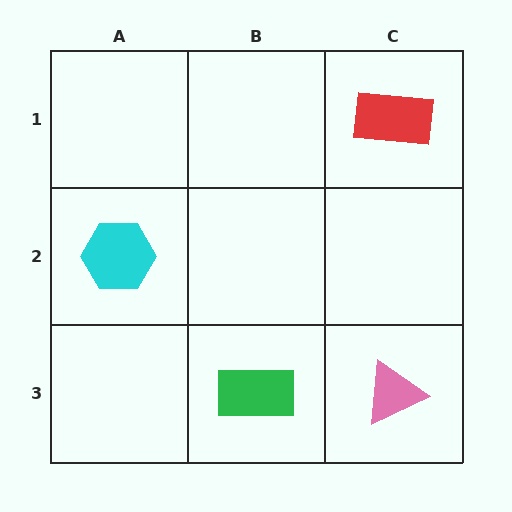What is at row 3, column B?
A green rectangle.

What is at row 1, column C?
A red rectangle.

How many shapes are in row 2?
1 shape.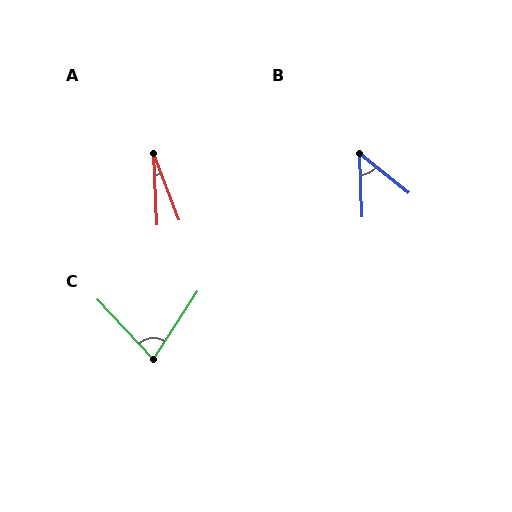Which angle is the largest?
C, at approximately 76 degrees.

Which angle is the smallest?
A, at approximately 18 degrees.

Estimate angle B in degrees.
Approximately 49 degrees.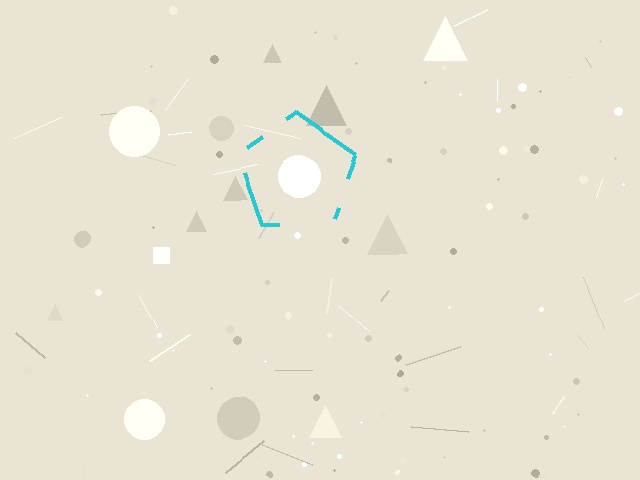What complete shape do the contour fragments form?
The contour fragments form a pentagon.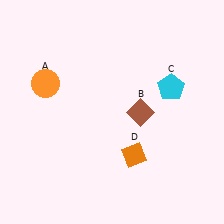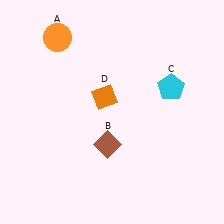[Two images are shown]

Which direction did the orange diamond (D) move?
The orange diamond (D) moved up.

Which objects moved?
The objects that moved are: the orange circle (A), the brown diamond (B), the orange diamond (D).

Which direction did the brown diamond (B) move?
The brown diamond (B) moved left.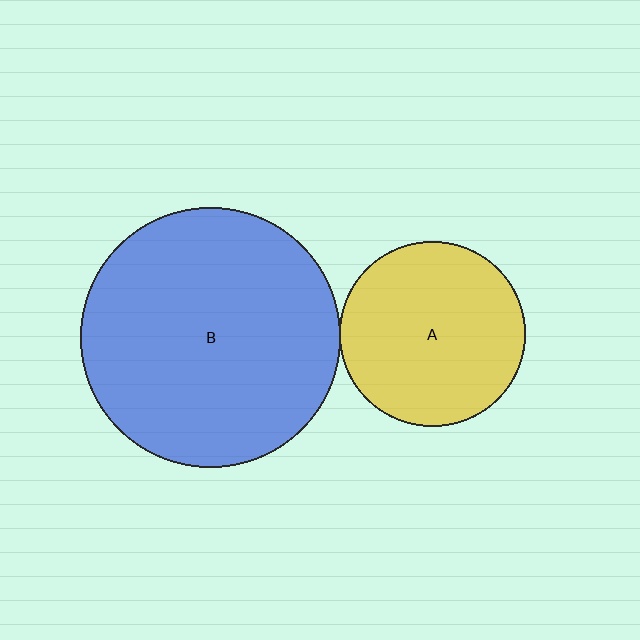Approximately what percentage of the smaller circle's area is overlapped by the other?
Approximately 5%.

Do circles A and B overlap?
Yes.